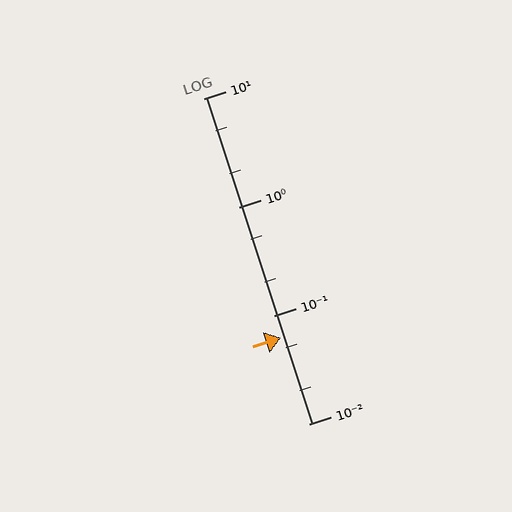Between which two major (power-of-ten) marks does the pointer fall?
The pointer is between 0.01 and 0.1.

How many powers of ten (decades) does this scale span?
The scale spans 3 decades, from 0.01 to 10.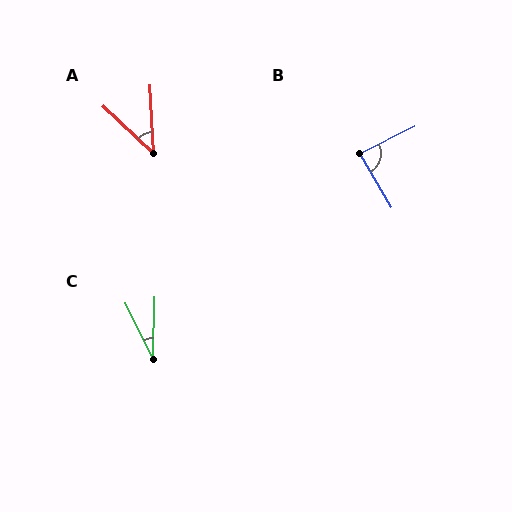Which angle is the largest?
B, at approximately 86 degrees.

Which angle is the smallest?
C, at approximately 27 degrees.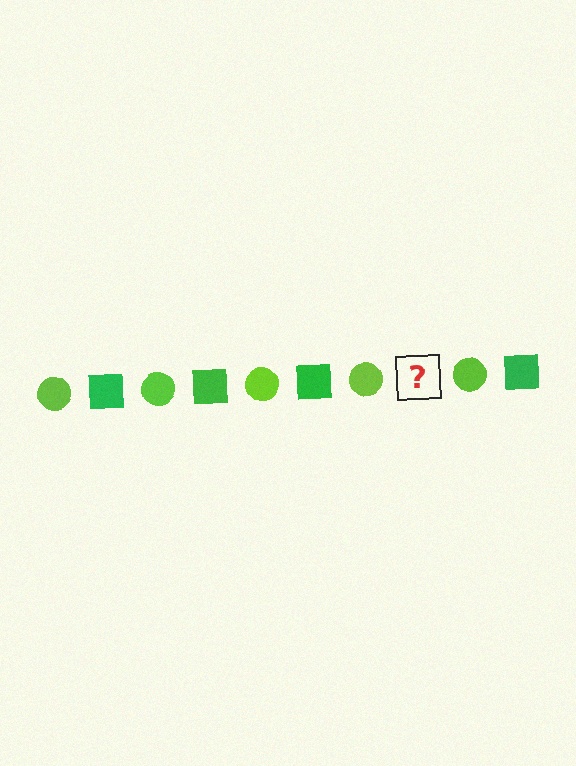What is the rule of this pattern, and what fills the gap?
The rule is that the pattern alternates between lime circle and green square. The gap should be filled with a green square.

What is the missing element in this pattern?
The missing element is a green square.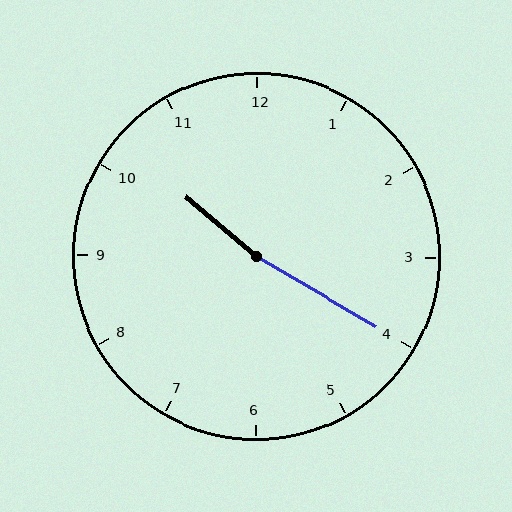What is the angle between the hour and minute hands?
Approximately 170 degrees.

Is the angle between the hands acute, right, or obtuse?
It is obtuse.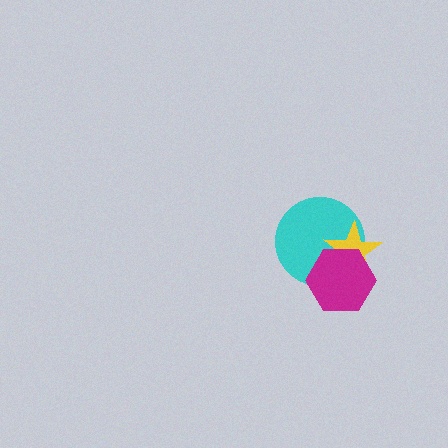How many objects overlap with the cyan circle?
2 objects overlap with the cyan circle.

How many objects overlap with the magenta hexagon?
2 objects overlap with the magenta hexagon.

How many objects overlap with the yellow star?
2 objects overlap with the yellow star.